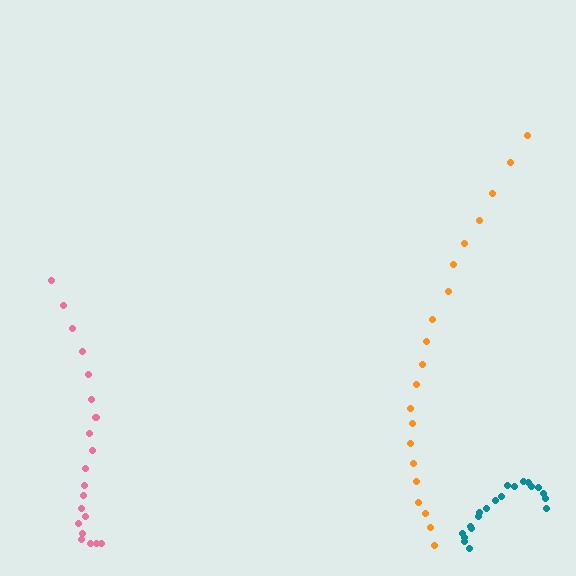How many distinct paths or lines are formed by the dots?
There are 3 distinct paths.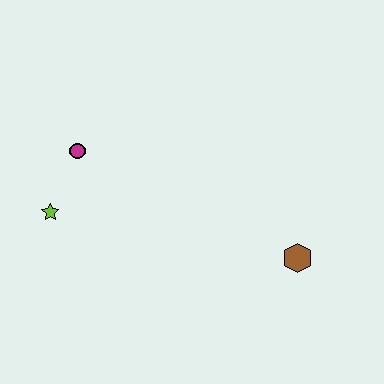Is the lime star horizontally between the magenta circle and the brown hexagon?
No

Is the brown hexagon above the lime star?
No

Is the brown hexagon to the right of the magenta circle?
Yes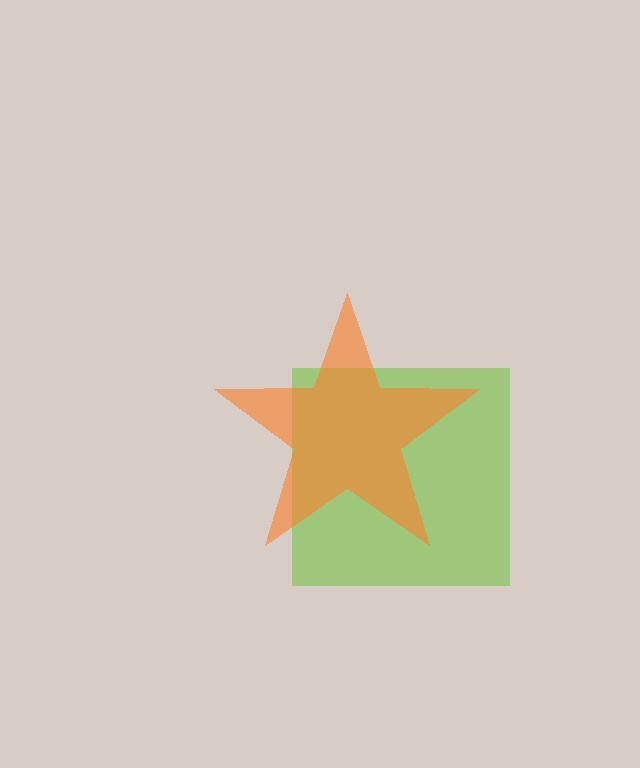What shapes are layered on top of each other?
The layered shapes are: a lime square, an orange star.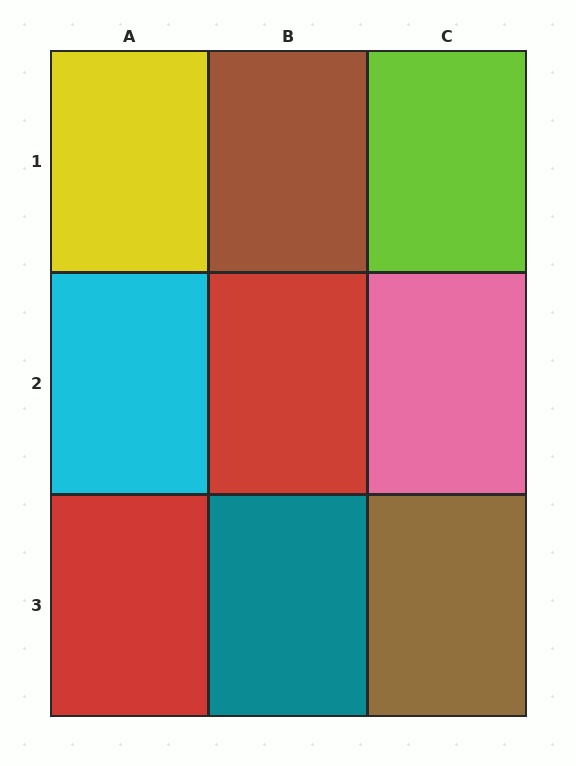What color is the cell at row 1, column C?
Lime.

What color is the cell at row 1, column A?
Yellow.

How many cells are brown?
2 cells are brown.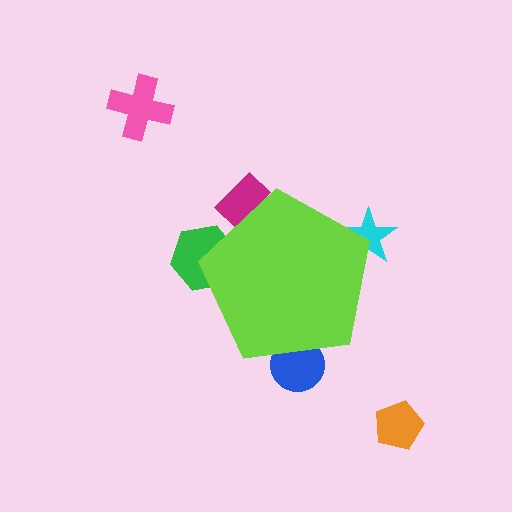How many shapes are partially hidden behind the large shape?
4 shapes are partially hidden.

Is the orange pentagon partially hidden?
No, the orange pentagon is fully visible.